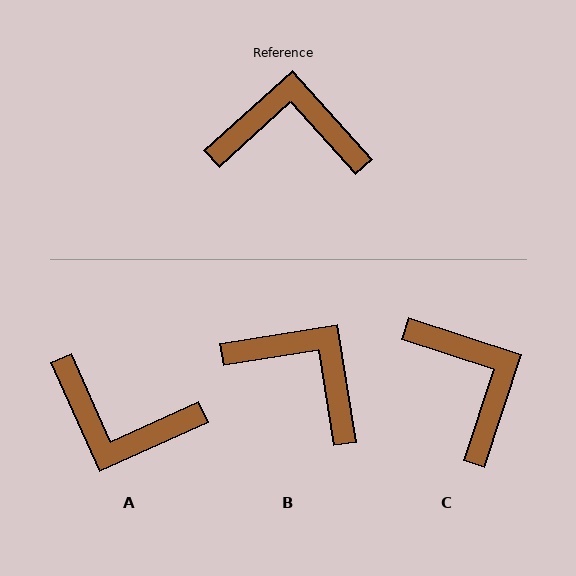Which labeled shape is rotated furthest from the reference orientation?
A, about 162 degrees away.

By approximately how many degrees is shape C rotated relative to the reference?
Approximately 60 degrees clockwise.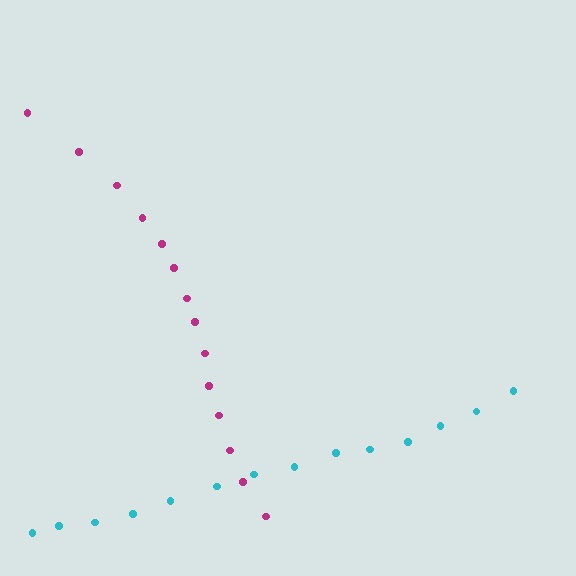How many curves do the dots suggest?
There are 2 distinct paths.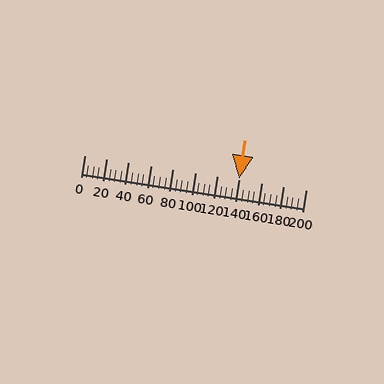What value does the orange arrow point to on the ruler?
The orange arrow points to approximately 140.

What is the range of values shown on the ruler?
The ruler shows values from 0 to 200.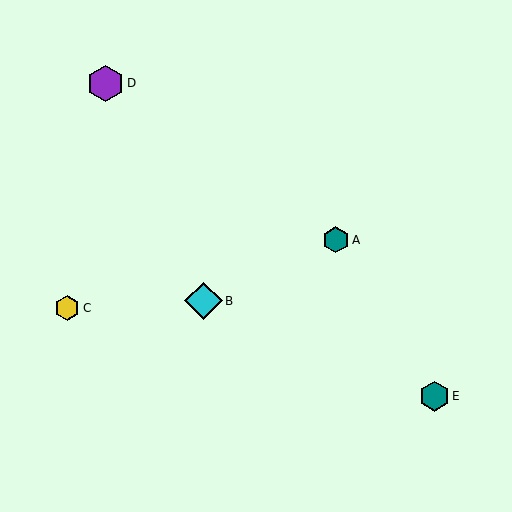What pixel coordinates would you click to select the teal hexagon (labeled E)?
Click at (434, 396) to select the teal hexagon E.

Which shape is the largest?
The cyan diamond (labeled B) is the largest.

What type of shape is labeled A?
Shape A is a teal hexagon.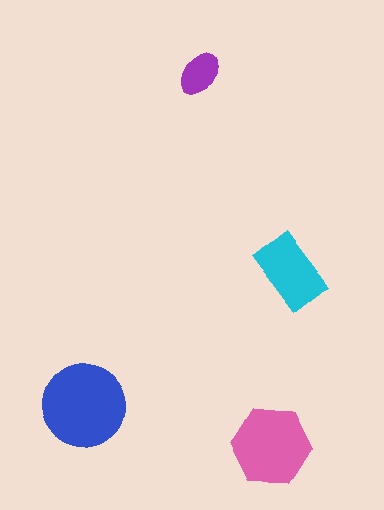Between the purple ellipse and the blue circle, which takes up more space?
The blue circle.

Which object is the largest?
The blue circle.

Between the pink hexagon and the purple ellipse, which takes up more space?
The pink hexagon.